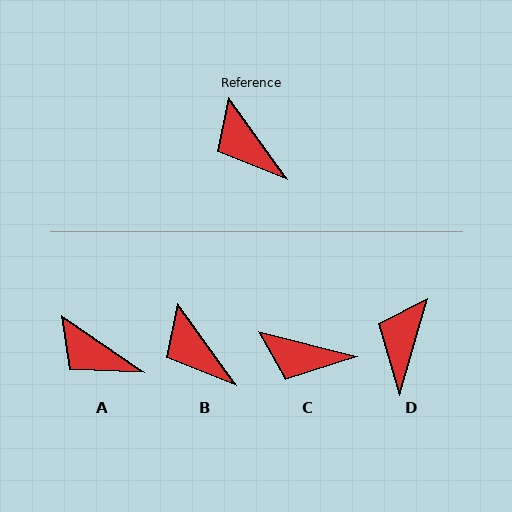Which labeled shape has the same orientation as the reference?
B.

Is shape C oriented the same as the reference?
No, it is off by about 40 degrees.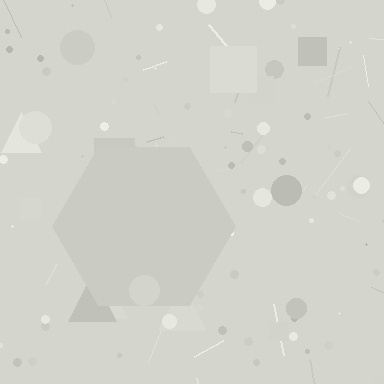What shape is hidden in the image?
A hexagon is hidden in the image.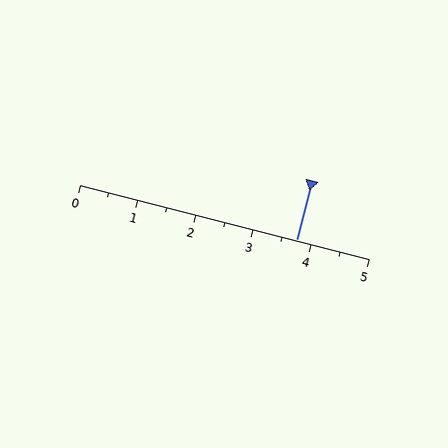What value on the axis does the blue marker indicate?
The marker indicates approximately 3.8.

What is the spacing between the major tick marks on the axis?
The major ticks are spaced 1 apart.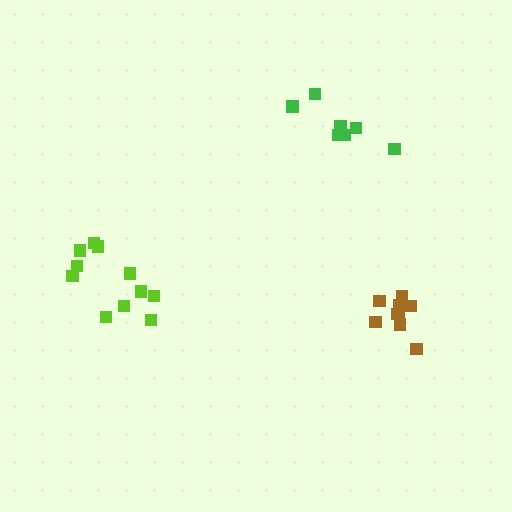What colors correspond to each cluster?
The clusters are colored: brown, lime, green.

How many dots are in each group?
Group 1: 9 dots, Group 2: 11 dots, Group 3: 7 dots (27 total).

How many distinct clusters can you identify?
There are 3 distinct clusters.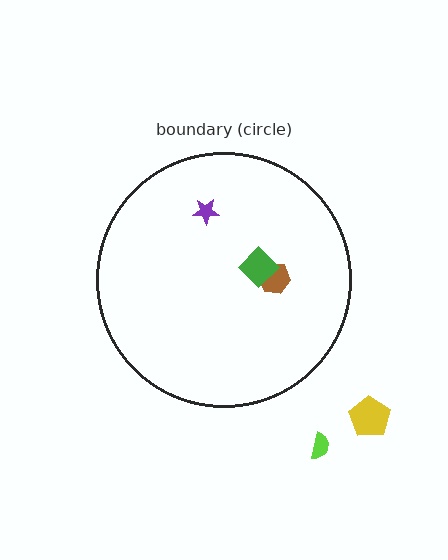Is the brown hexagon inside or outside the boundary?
Inside.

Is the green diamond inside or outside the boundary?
Inside.